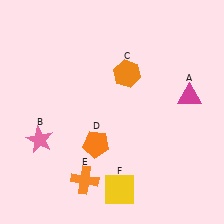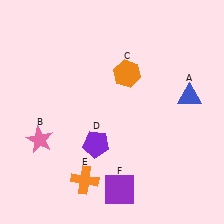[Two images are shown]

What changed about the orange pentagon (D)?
In Image 1, D is orange. In Image 2, it changed to purple.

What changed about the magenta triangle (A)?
In Image 1, A is magenta. In Image 2, it changed to blue.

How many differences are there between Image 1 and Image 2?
There are 3 differences between the two images.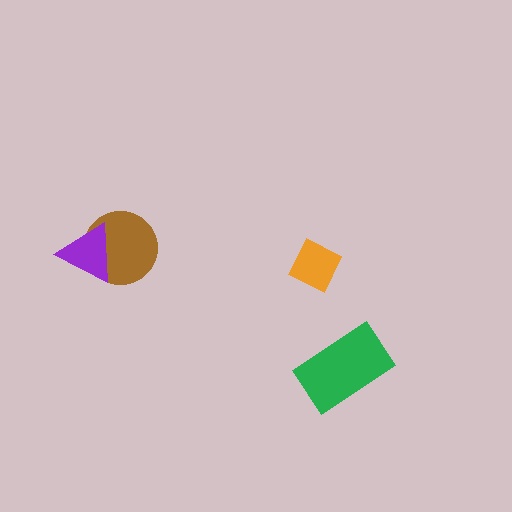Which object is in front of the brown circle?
The purple triangle is in front of the brown circle.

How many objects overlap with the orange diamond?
0 objects overlap with the orange diamond.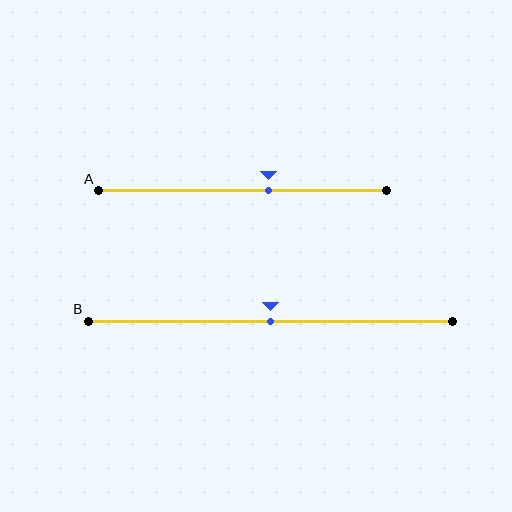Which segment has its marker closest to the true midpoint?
Segment B has its marker closest to the true midpoint.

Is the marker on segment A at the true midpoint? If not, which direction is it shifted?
No, the marker on segment A is shifted to the right by about 9% of the segment length.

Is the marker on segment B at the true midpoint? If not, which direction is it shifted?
Yes, the marker on segment B is at the true midpoint.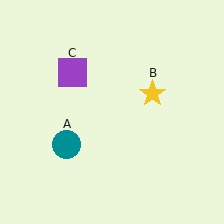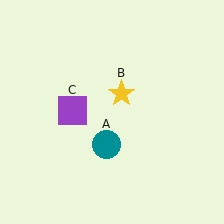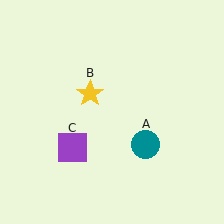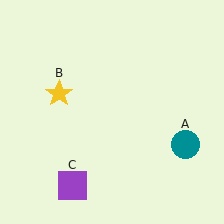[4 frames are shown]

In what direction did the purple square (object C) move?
The purple square (object C) moved down.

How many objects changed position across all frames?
3 objects changed position: teal circle (object A), yellow star (object B), purple square (object C).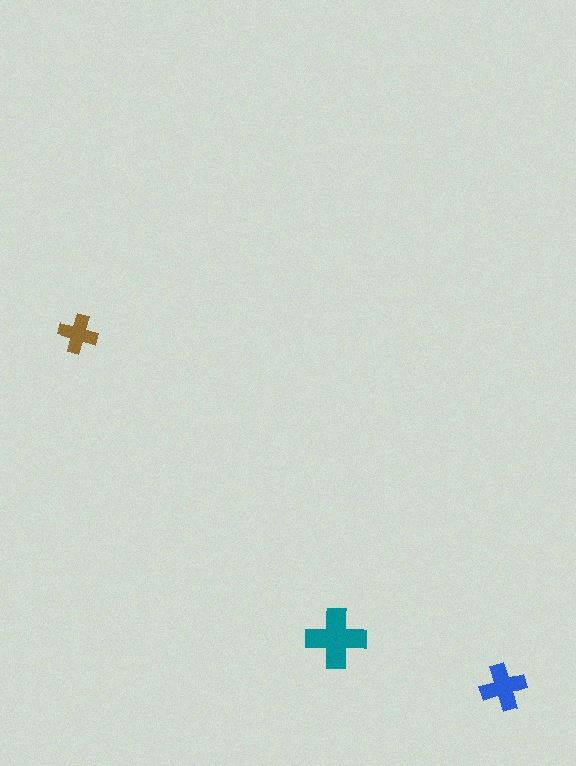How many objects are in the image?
There are 3 objects in the image.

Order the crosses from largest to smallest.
the teal one, the blue one, the brown one.